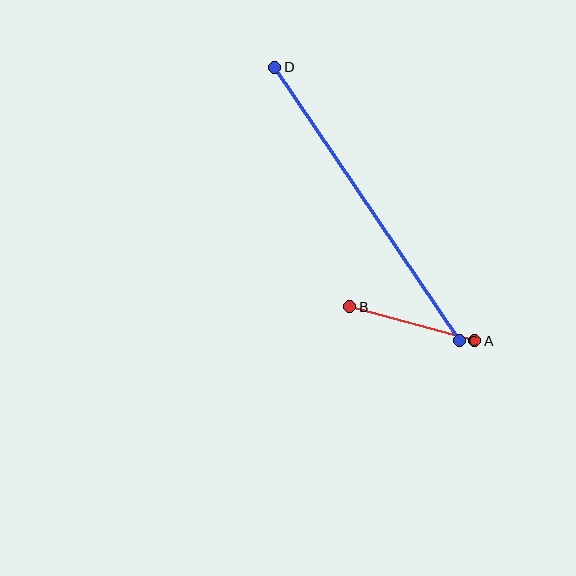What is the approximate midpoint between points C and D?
The midpoint is at approximately (367, 204) pixels.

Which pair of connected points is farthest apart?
Points C and D are farthest apart.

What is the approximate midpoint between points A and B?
The midpoint is at approximately (412, 324) pixels.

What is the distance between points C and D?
The distance is approximately 330 pixels.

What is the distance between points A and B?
The distance is approximately 130 pixels.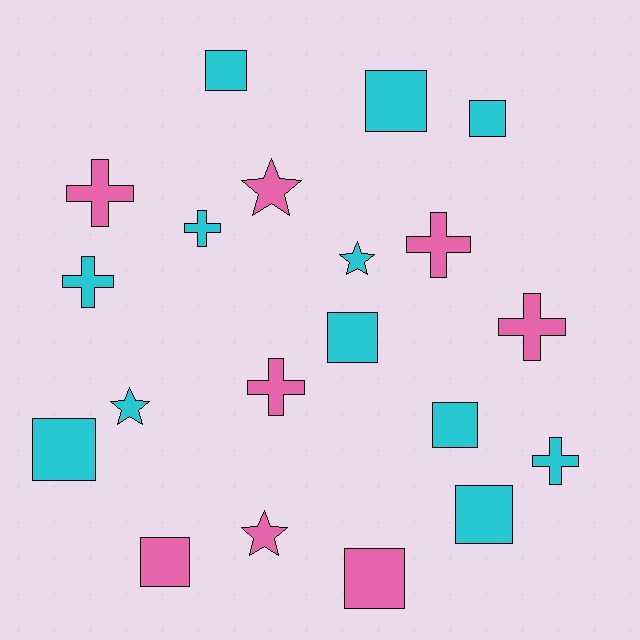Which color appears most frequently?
Cyan, with 12 objects.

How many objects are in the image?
There are 20 objects.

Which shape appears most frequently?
Square, with 9 objects.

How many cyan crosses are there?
There are 3 cyan crosses.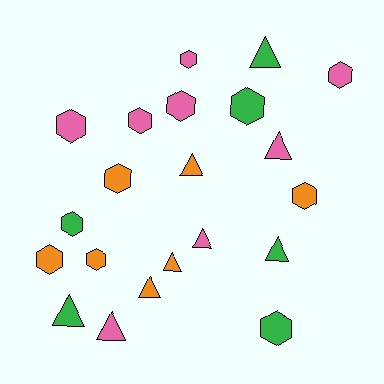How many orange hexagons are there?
There are 4 orange hexagons.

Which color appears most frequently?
Pink, with 8 objects.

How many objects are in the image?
There are 21 objects.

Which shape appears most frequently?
Hexagon, with 12 objects.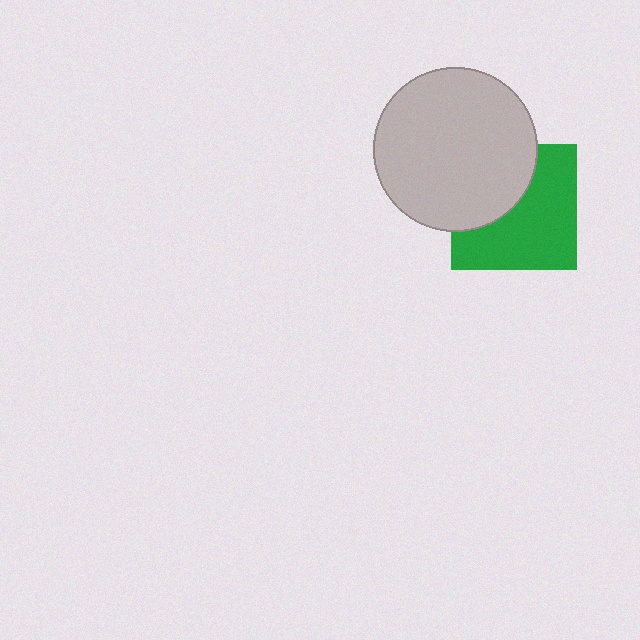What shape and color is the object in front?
The object in front is a light gray circle.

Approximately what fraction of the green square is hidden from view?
Roughly 39% of the green square is hidden behind the light gray circle.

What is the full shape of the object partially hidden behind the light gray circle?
The partially hidden object is a green square.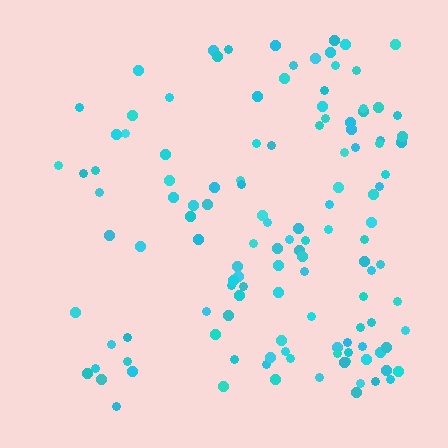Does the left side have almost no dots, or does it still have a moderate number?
Still a moderate number, just noticeably fewer than the right.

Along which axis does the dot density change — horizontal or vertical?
Horizontal.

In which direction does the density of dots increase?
From left to right, with the right side densest.